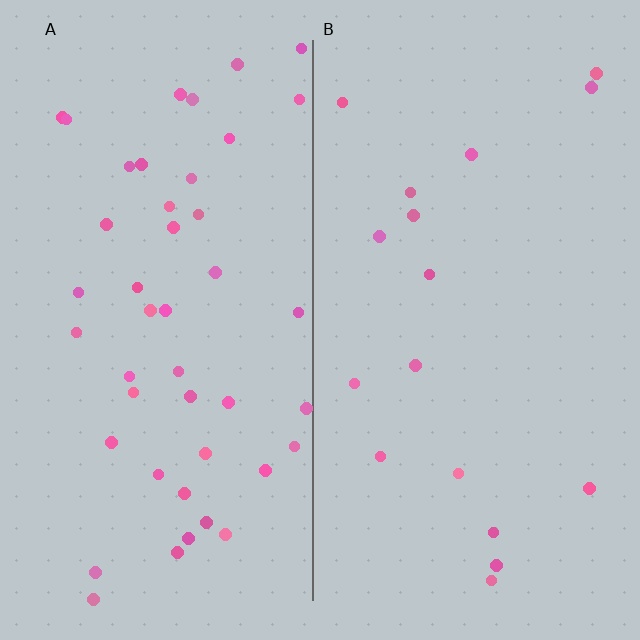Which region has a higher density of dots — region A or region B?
A (the left).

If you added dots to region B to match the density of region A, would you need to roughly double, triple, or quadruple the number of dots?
Approximately triple.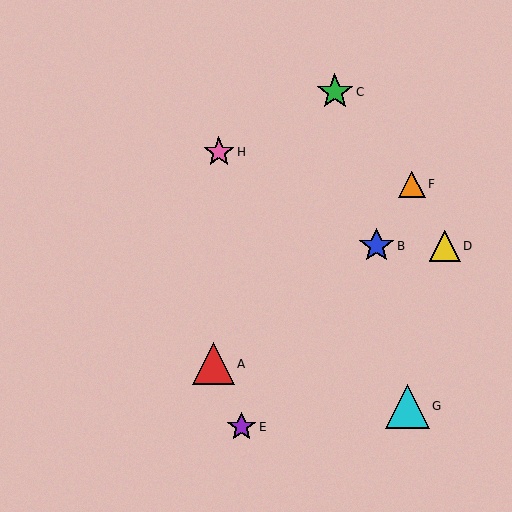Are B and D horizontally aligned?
Yes, both are at y≈246.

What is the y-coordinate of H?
Object H is at y≈152.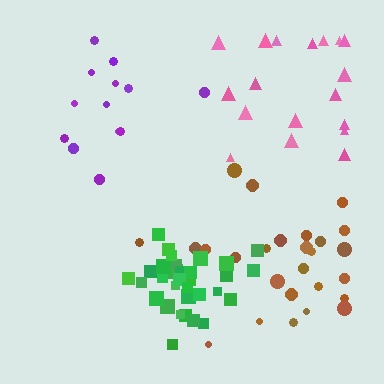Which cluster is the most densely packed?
Green.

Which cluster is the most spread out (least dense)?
Pink.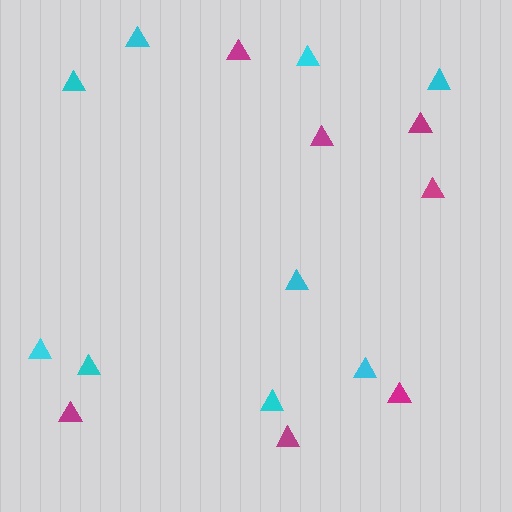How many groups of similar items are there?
There are 2 groups: one group of magenta triangles (7) and one group of cyan triangles (9).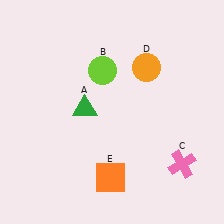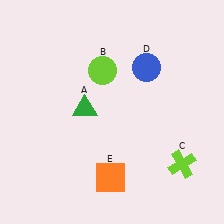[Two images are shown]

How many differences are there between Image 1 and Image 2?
There are 2 differences between the two images.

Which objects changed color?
C changed from pink to lime. D changed from orange to blue.